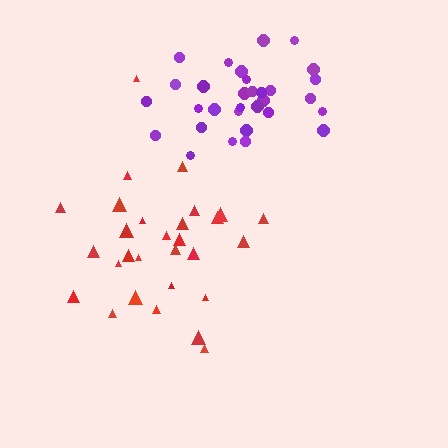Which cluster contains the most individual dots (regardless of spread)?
Purple (31).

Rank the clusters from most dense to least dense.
purple, red.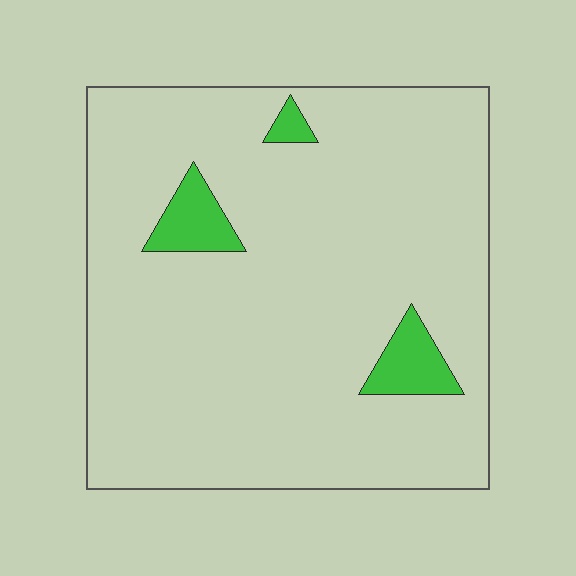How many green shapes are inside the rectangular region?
3.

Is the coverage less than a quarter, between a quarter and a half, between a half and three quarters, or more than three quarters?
Less than a quarter.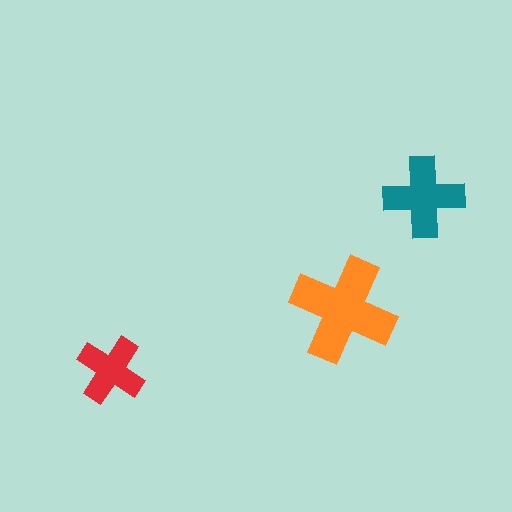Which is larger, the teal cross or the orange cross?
The orange one.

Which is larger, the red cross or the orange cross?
The orange one.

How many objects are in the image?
There are 3 objects in the image.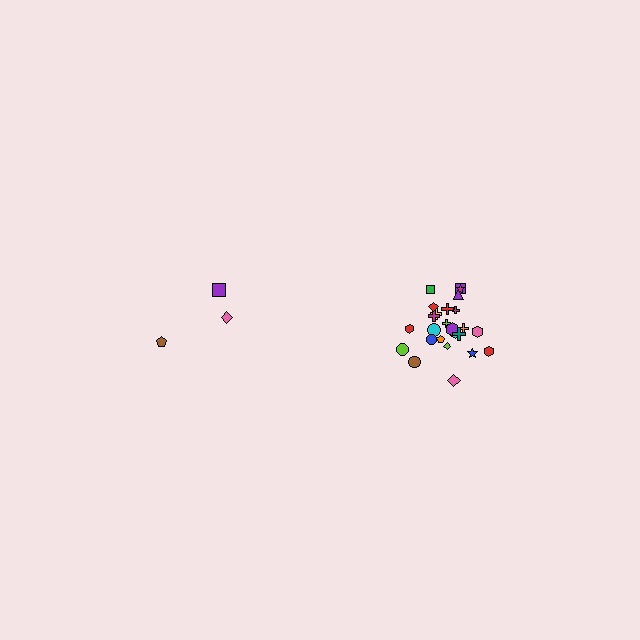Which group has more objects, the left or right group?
The right group.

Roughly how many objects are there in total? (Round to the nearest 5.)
Roughly 30 objects in total.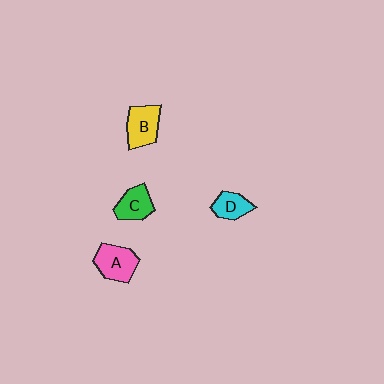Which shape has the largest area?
Shape A (pink).